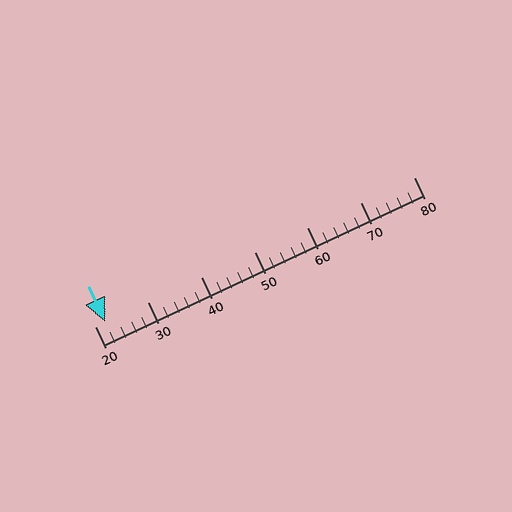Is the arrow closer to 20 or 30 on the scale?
The arrow is closer to 20.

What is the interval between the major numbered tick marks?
The major tick marks are spaced 10 units apart.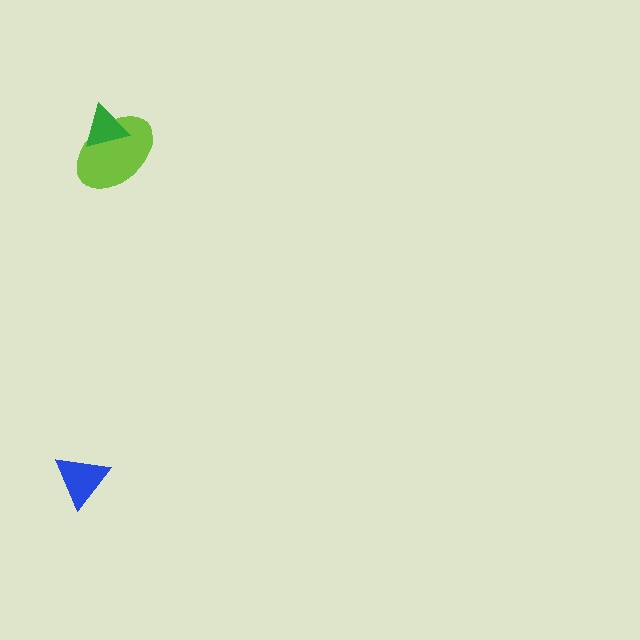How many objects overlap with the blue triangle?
0 objects overlap with the blue triangle.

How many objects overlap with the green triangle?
1 object overlaps with the green triangle.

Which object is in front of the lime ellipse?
The green triangle is in front of the lime ellipse.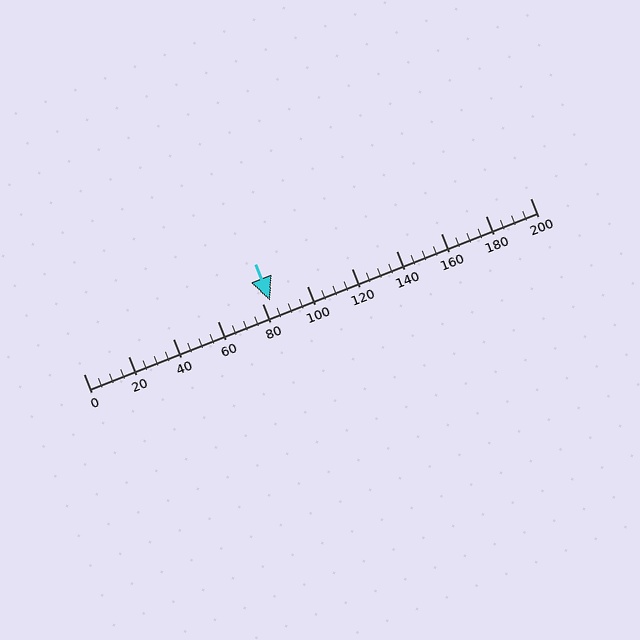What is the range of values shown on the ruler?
The ruler shows values from 0 to 200.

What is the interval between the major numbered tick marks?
The major tick marks are spaced 20 units apart.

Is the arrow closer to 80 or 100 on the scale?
The arrow is closer to 80.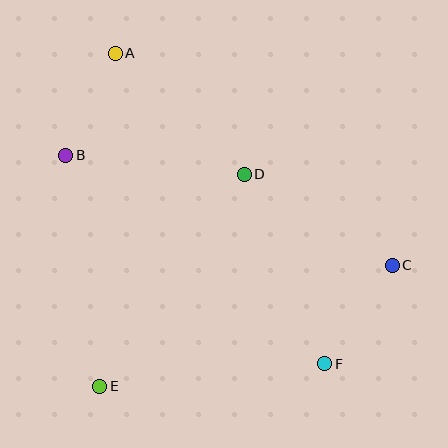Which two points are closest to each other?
Points A and B are closest to each other.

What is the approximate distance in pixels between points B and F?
The distance between B and F is approximately 333 pixels.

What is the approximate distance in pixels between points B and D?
The distance between B and D is approximately 179 pixels.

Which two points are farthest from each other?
Points A and F are farthest from each other.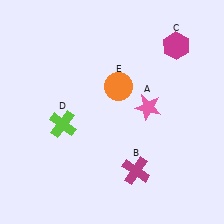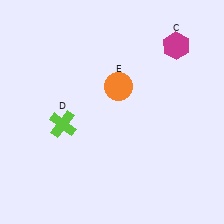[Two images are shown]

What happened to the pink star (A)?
The pink star (A) was removed in Image 2. It was in the top-right area of Image 1.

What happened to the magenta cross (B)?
The magenta cross (B) was removed in Image 2. It was in the bottom-right area of Image 1.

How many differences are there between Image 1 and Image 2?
There are 2 differences between the two images.